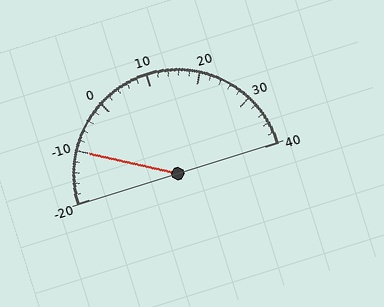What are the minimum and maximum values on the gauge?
The gauge ranges from -20 to 40.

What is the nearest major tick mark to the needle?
The nearest major tick mark is -10.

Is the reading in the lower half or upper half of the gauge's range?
The reading is in the lower half of the range (-20 to 40).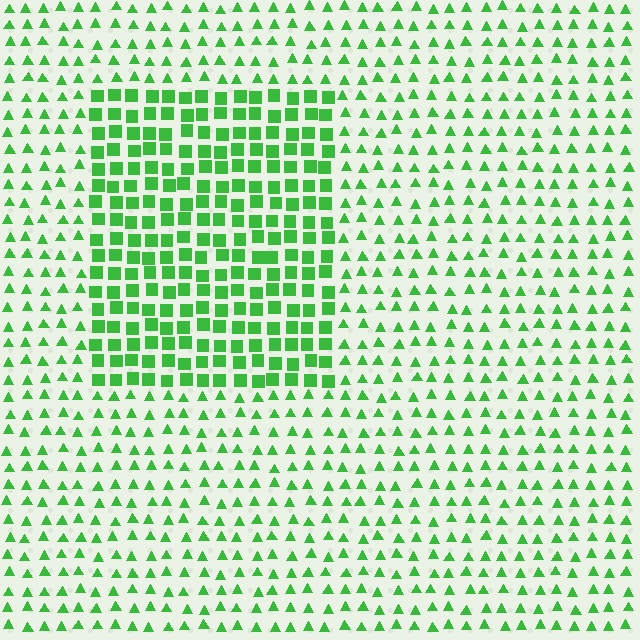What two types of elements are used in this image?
The image uses squares inside the rectangle region and triangles outside it.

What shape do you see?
I see a rectangle.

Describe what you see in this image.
The image is filled with small green elements arranged in a uniform grid. A rectangle-shaped region contains squares, while the surrounding area contains triangles. The boundary is defined purely by the change in element shape.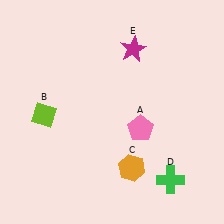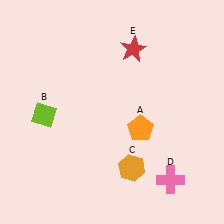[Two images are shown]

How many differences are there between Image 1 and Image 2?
There are 3 differences between the two images.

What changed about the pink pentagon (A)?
In Image 1, A is pink. In Image 2, it changed to orange.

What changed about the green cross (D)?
In Image 1, D is green. In Image 2, it changed to pink.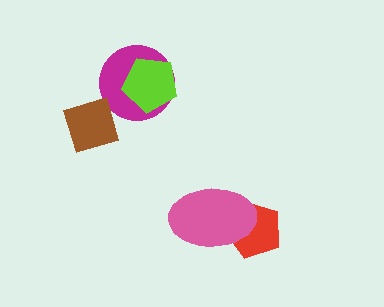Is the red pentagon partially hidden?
Yes, it is partially covered by another shape.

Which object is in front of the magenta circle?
The lime pentagon is in front of the magenta circle.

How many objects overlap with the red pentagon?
1 object overlaps with the red pentagon.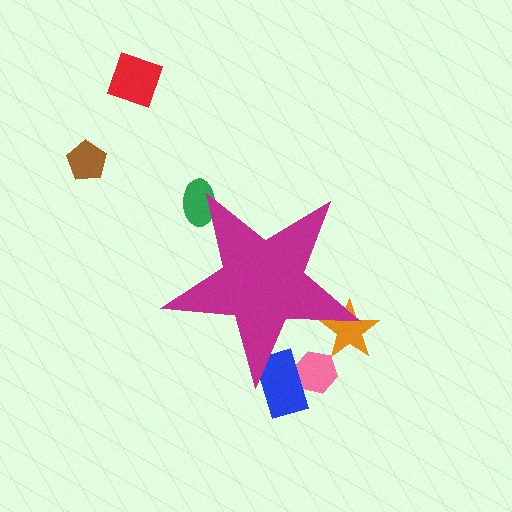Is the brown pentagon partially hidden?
No, the brown pentagon is fully visible.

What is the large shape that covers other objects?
A magenta star.